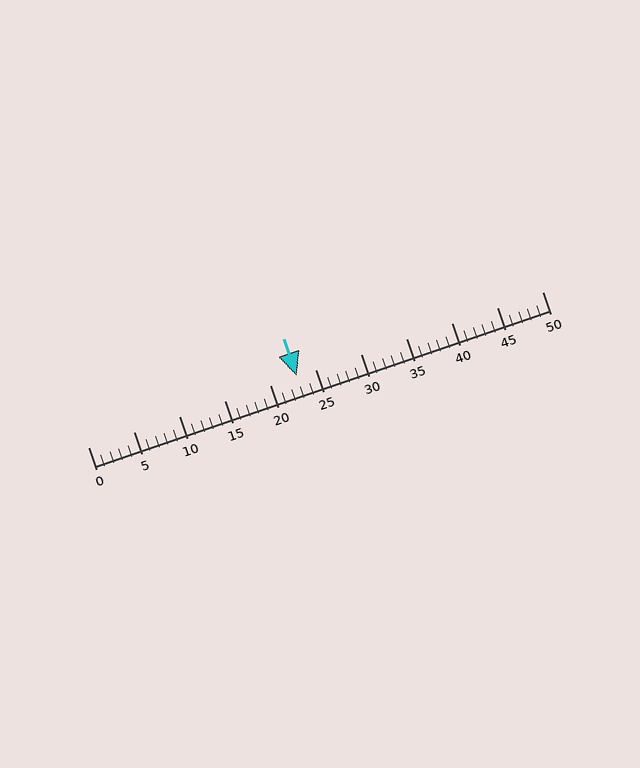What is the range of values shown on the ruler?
The ruler shows values from 0 to 50.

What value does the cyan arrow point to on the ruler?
The cyan arrow points to approximately 23.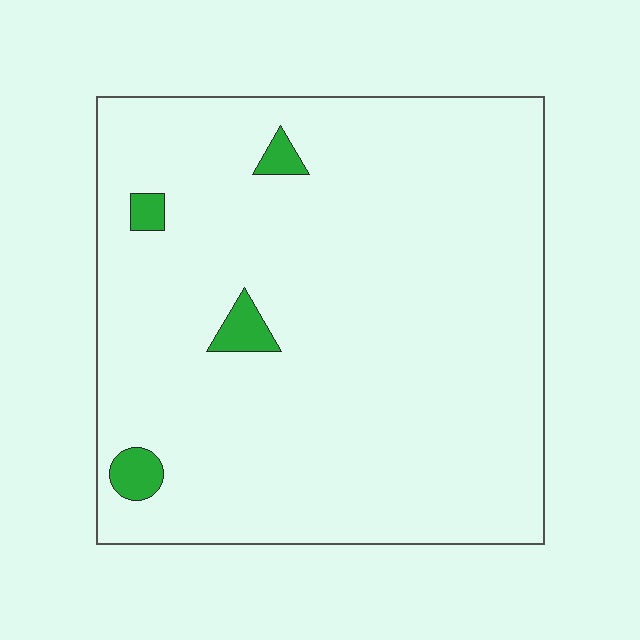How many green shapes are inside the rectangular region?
4.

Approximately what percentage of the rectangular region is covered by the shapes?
Approximately 5%.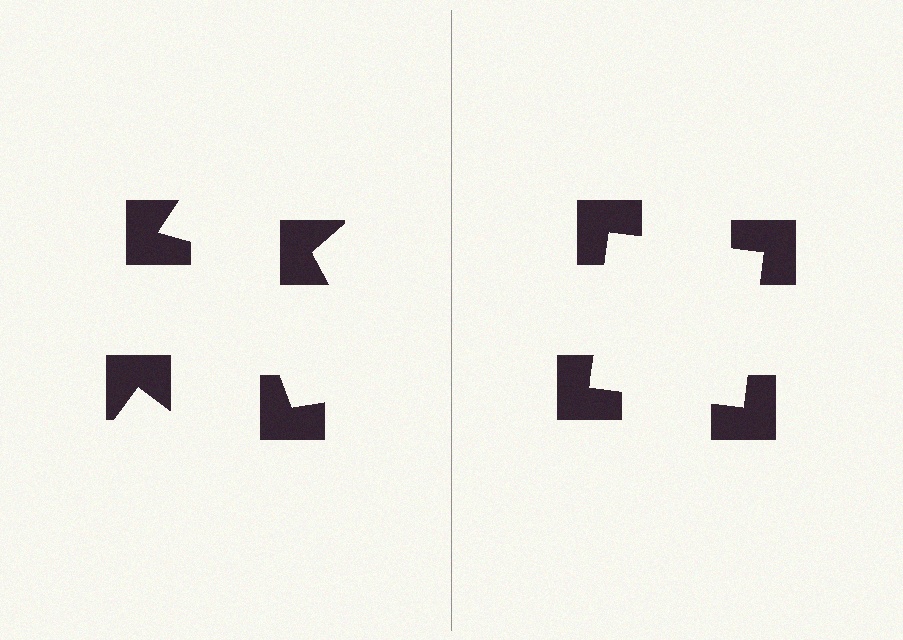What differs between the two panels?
The notched squares are positioned identically on both sides; only the wedge orientations differ. On the right they align to a square; on the left they are misaligned.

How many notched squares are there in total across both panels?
8 — 4 on each side.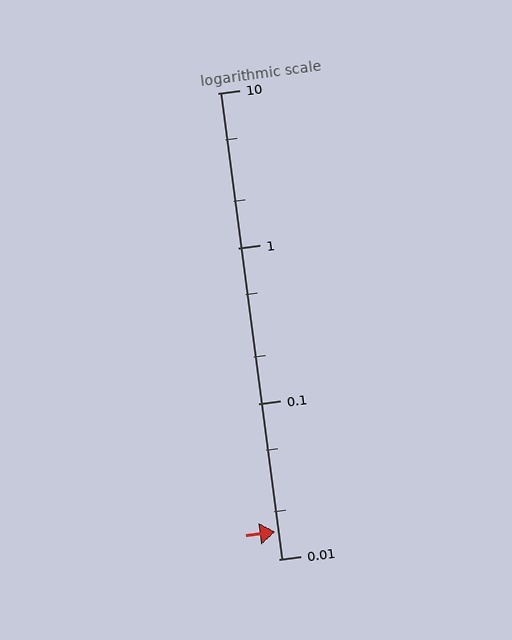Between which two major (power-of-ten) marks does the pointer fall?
The pointer is between 0.01 and 0.1.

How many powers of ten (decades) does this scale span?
The scale spans 3 decades, from 0.01 to 10.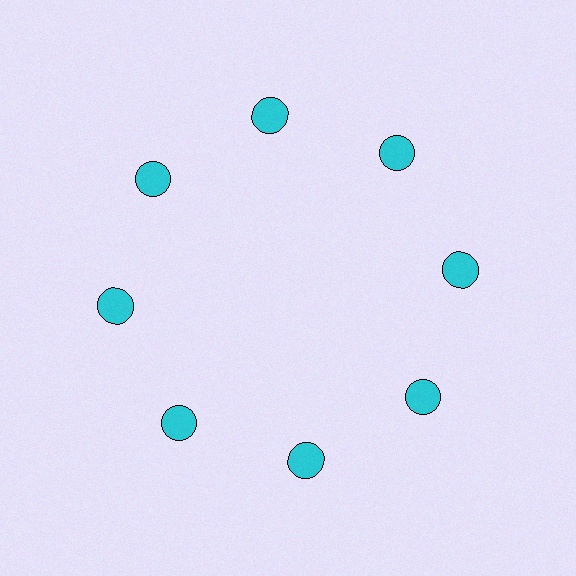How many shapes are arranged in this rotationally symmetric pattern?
There are 8 shapes, arranged in 8 groups of 1.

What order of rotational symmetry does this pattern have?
This pattern has 8-fold rotational symmetry.